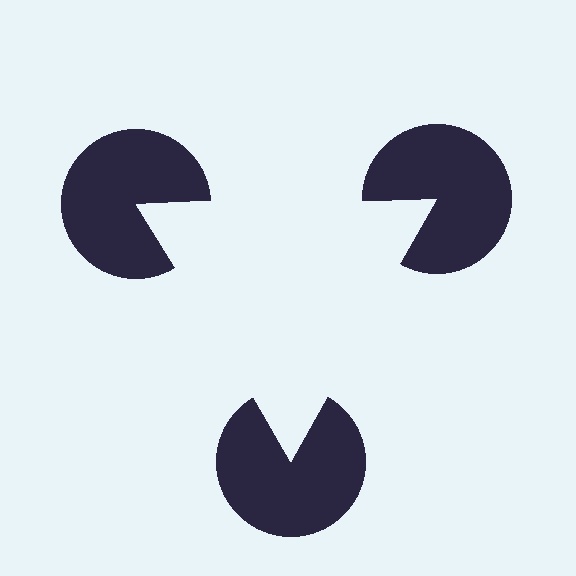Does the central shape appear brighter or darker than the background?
It typically appears slightly brighter than the background, even though no actual brightness change is drawn.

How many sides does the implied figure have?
3 sides.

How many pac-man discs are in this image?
There are 3 — one at each vertex of the illusory triangle.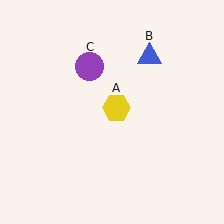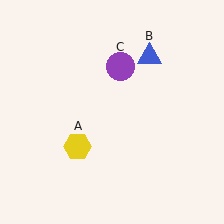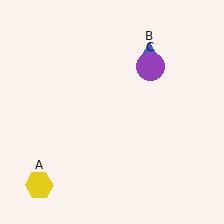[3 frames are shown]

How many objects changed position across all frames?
2 objects changed position: yellow hexagon (object A), purple circle (object C).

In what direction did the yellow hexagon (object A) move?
The yellow hexagon (object A) moved down and to the left.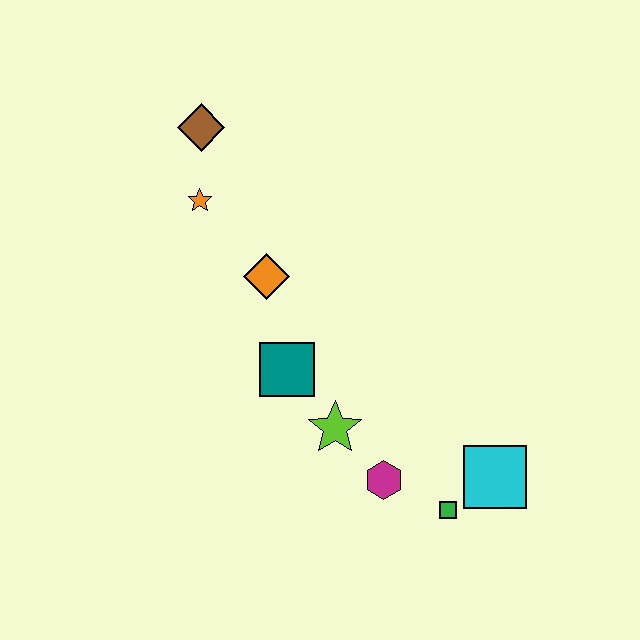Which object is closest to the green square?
The cyan square is closest to the green square.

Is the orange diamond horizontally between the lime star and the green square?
No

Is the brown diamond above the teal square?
Yes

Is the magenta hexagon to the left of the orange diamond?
No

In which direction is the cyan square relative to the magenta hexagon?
The cyan square is to the right of the magenta hexagon.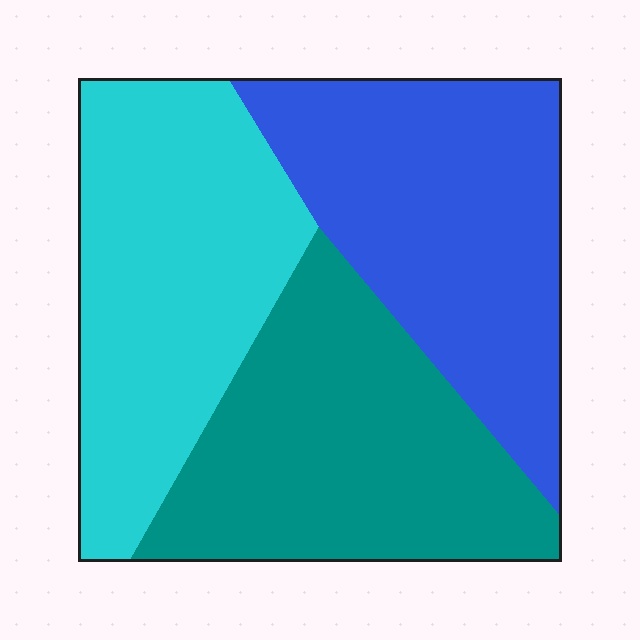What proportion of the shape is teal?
Teal takes up about one third (1/3) of the shape.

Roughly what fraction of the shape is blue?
Blue covers about 35% of the shape.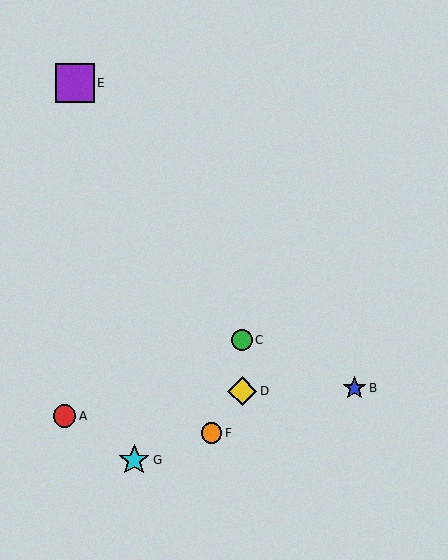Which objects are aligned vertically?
Objects C, D are aligned vertically.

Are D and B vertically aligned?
No, D is at x≈242 and B is at x≈354.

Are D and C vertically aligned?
Yes, both are at x≈242.